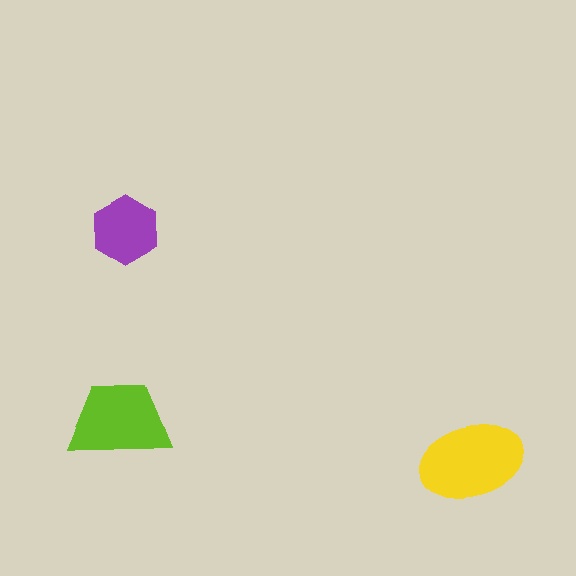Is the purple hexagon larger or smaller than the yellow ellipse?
Smaller.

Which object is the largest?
The yellow ellipse.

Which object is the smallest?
The purple hexagon.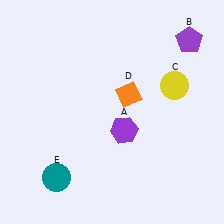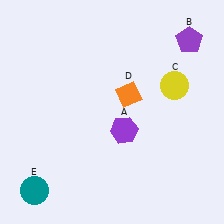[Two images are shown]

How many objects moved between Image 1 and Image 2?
1 object moved between the two images.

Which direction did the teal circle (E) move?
The teal circle (E) moved left.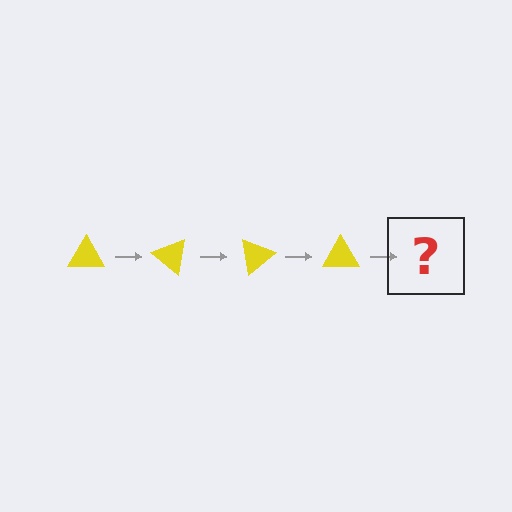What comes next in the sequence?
The next element should be a yellow triangle rotated 160 degrees.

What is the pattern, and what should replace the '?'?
The pattern is that the triangle rotates 40 degrees each step. The '?' should be a yellow triangle rotated 160 degrees.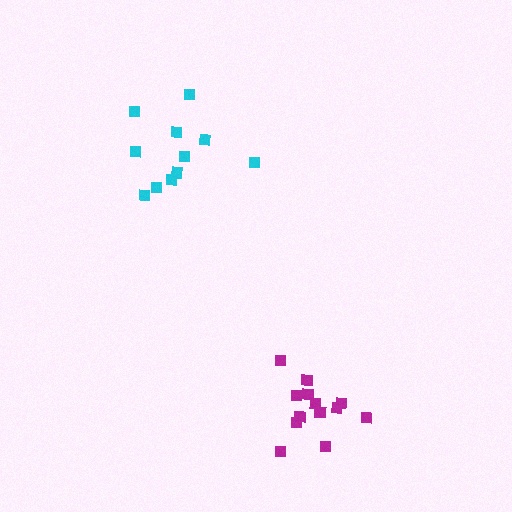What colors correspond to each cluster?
The clusters are colored: cyan, magenta.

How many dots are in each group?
Group 1: 11 dots, Group 2: 13 dots (24 total).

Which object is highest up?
The cyan cluster is topmost.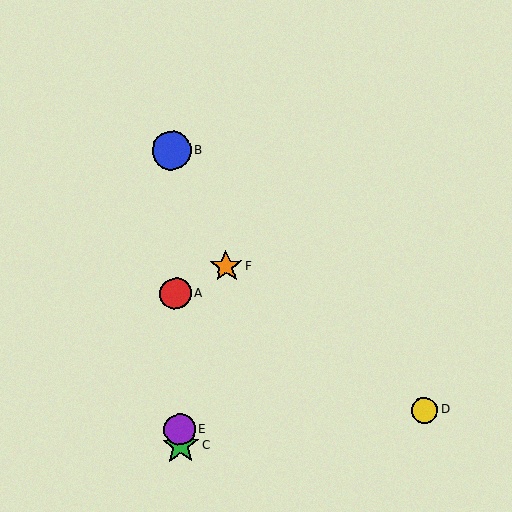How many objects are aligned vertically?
4 objects (A, B, C, E) are aligned vertically.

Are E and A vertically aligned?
Yes, both are at x≈180.